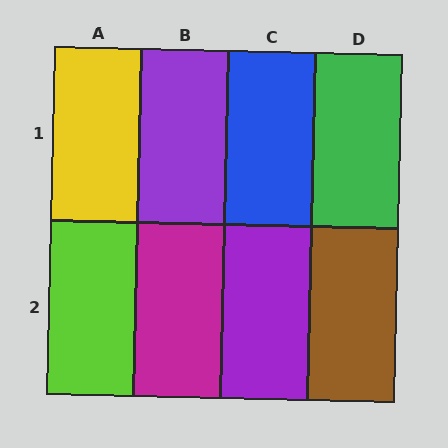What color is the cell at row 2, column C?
Purple.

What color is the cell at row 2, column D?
Brown.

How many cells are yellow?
1 cell is yellow.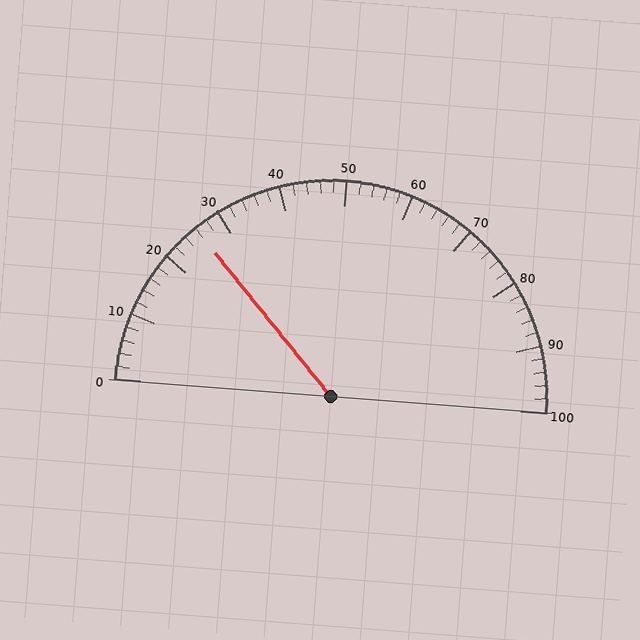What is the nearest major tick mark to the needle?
The nearest major tick mark is 30.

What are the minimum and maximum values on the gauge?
The gauge ranges from 0 to 100.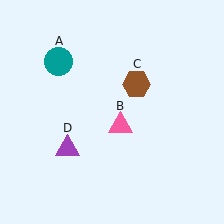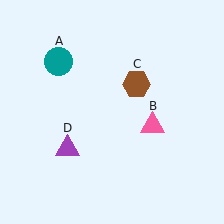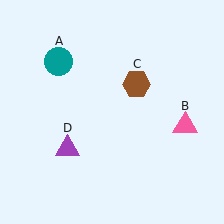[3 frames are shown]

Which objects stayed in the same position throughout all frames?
Teal circle (object A) and brown hexagon (object C) and purple triangle (object D) remained stationary.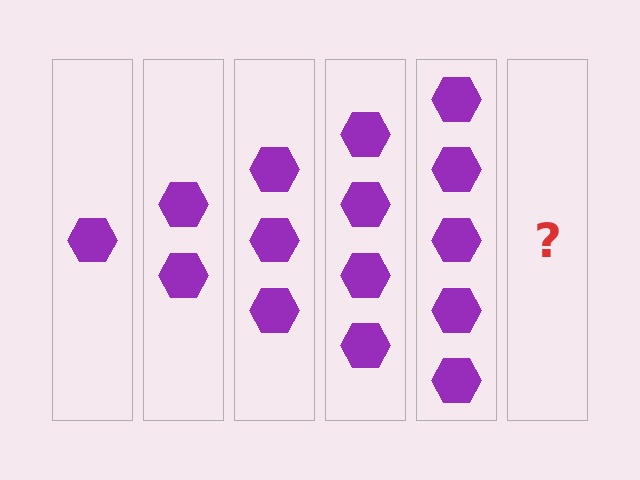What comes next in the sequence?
The next element should be 6 hexagons.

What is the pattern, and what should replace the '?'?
The pattern is that each step adds one more hexagon. The '?' should be 6 hexagons.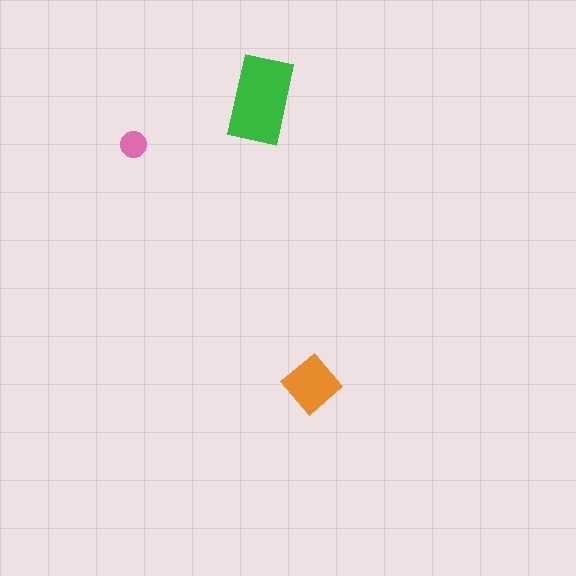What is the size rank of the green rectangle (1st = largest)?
1st.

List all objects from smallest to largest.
The pink circle, the orange diamond, the green rectangle.